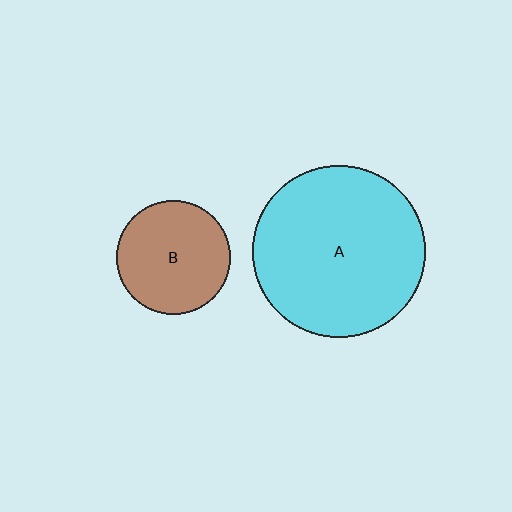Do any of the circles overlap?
No, none of the circles overlap.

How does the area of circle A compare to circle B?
Approximately 2.3 times.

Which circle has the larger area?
Circle A (cyan).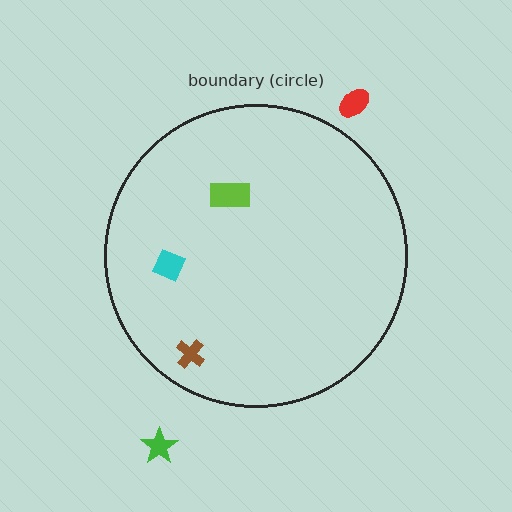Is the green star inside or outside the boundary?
Outside.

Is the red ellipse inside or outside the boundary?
Outside.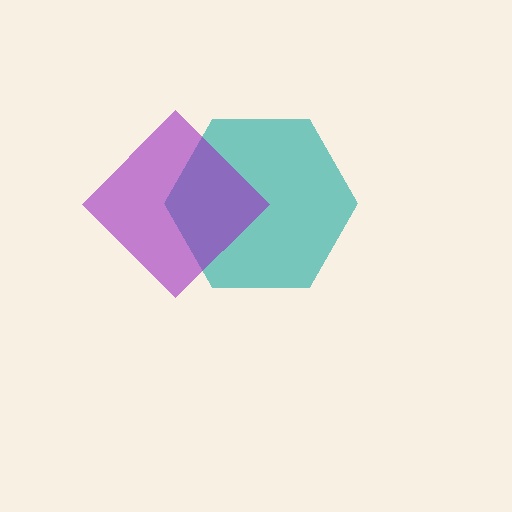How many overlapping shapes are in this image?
There are 2 overlapping shapes in the image.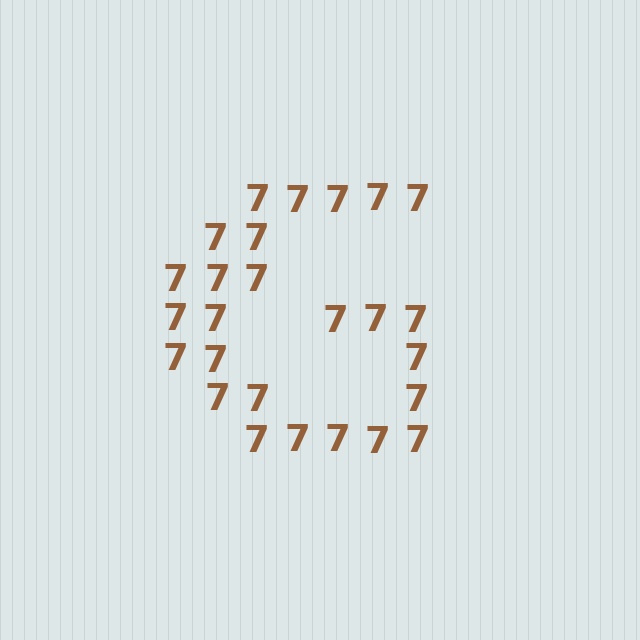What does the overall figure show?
The overall figure shows the letter G.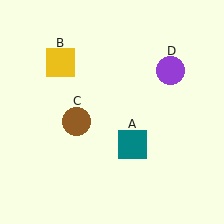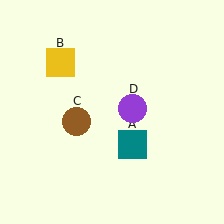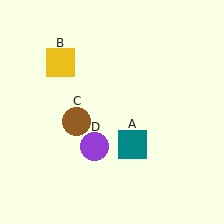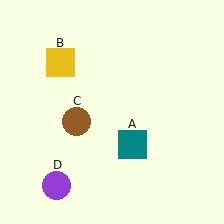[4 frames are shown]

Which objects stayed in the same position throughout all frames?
Teal square (object A) and yellow square (object B) and brown circle (object C) remained stationary.